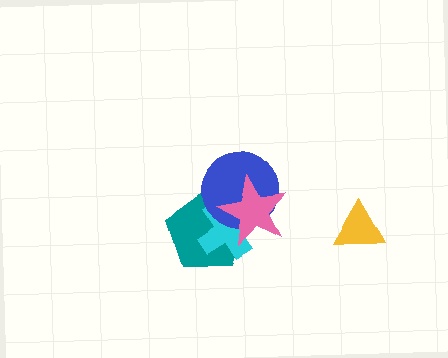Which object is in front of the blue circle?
The pink star is in front of the blue circle.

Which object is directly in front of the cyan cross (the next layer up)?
The blue circle is directly in front of the cyan cross.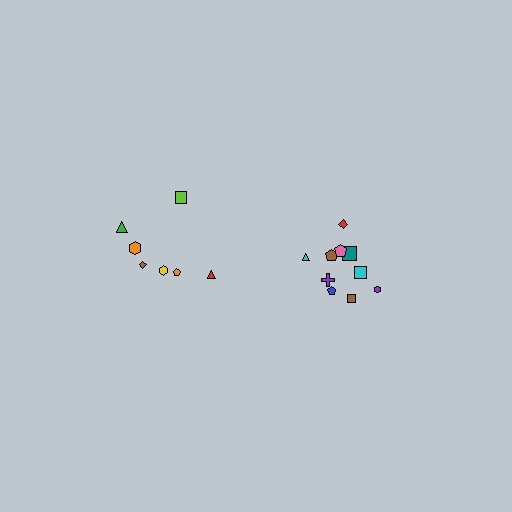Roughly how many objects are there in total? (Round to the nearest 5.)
Roughly 15 objects in total.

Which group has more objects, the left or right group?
The right group.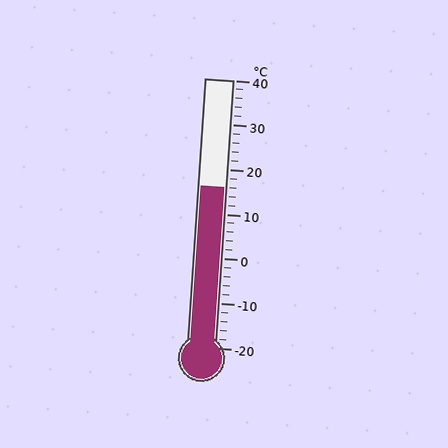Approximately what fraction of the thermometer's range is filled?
The thermometer is filled to approximately 60% of its range.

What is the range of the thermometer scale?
The thermometer scale ranges from -20°C to 40°C.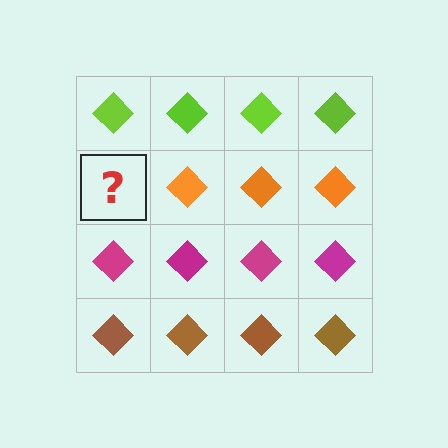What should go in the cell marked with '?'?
The missing cell should contain an orange diamond.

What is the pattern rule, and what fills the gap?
The rule is that each row has a consistent color. The gap should be filled with an orange diamond.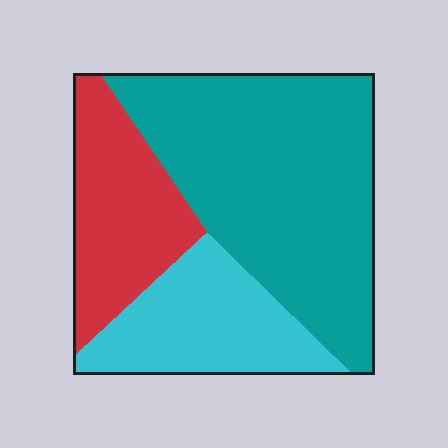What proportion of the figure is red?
Red takes up about one quarter (1/4) of the figure.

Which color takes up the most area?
Teal, at roughly 55%.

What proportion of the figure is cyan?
Cyan takes up about one quarter (1/4) of the figure.